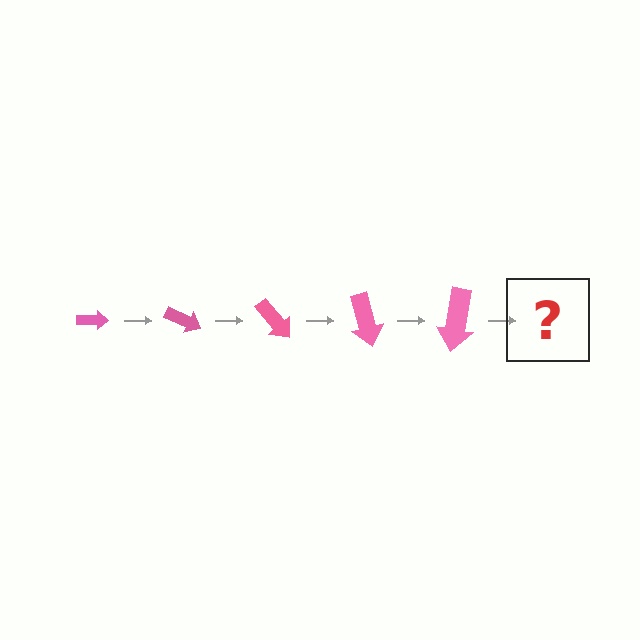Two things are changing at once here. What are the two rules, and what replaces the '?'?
The two rules are that the arrow grows larger each step and it rotates 25 degrees each step. The '?' should be an arrow, larger than the previous one and rotated 125 degrees from the start.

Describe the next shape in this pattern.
It should be an arrow, larger than the previous one and rotated 125 degrees from the start.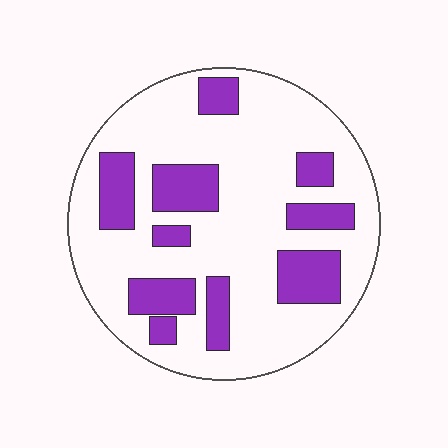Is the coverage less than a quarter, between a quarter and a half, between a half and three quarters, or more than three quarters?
Between a quarter and a half.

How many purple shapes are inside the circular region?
10.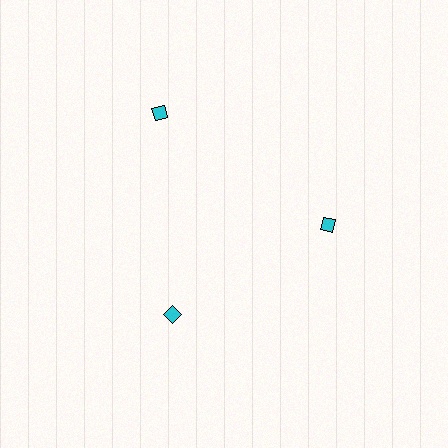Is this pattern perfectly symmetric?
No. The 3 cyan diamonds are arranged in a ring, but one element near the 11 o'clock position is pushed outward from the center, breaking the 3-fold rotational symmetry.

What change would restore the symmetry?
The symmetry would be restored by moving it inward, back onto the ring so that all 3 diamonds sit at equal angles and equal distance from the center.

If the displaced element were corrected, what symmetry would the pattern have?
It would have 3-fold rotational symmetry — the pattern would map onto itself every 120 degrees.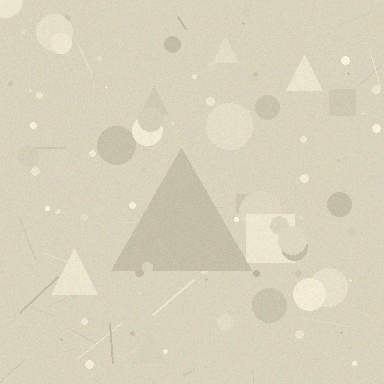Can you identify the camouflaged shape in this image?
The camouflaged shape is a triangle.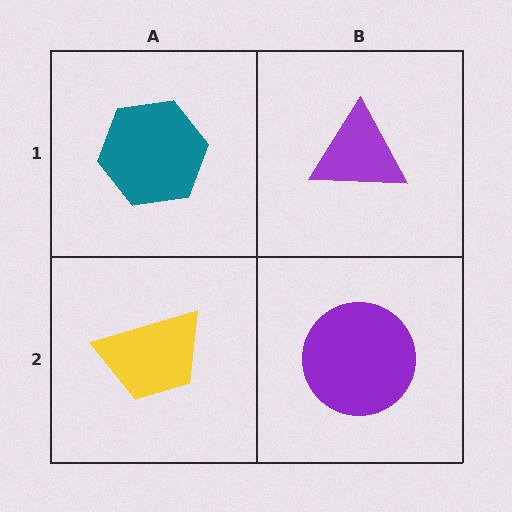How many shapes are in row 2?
2 shapes.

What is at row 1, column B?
A purple triangle.